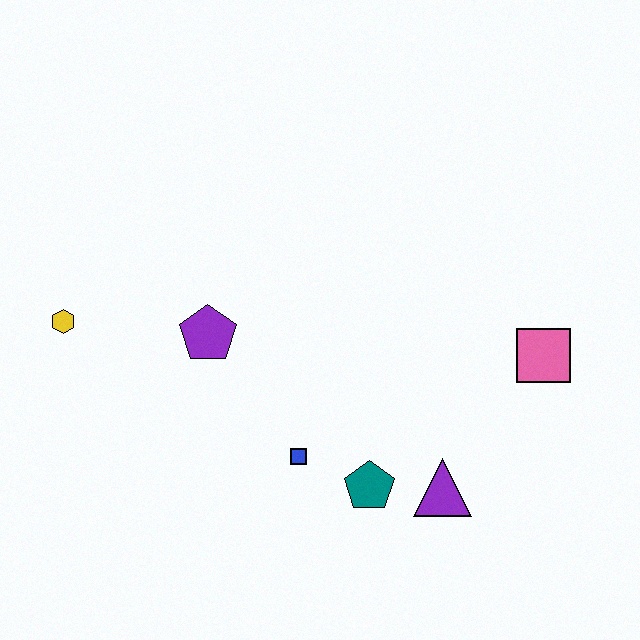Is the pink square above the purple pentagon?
No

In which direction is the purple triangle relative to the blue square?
The purple triangle is to the right of the blue square.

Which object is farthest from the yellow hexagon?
The pink square is farthest from the yellow hexagon.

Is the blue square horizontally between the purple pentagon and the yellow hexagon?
No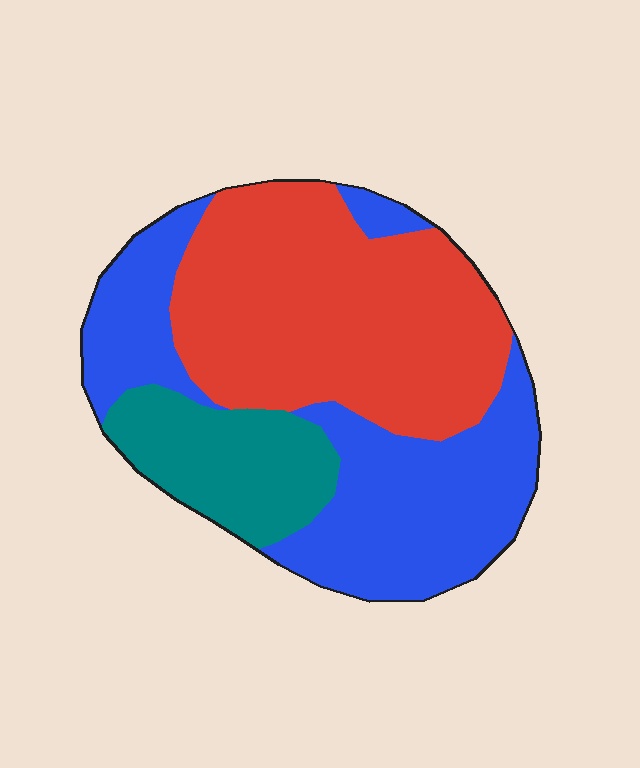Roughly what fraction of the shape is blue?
Blue covers roughly 40% of the shape.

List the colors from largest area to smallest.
From largest to smallest: red, blue, teal.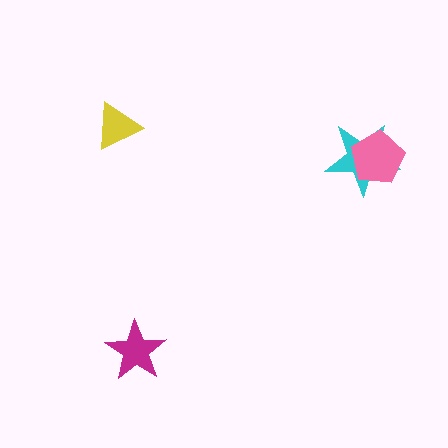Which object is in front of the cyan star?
The pink pentagon is in front of the cyan star.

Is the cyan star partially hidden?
Yes, it is partially covered by another shape.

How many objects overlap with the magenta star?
0 objects overlap with the magenta star.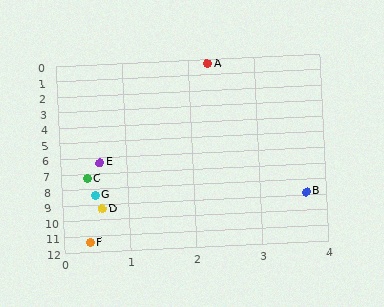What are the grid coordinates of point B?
Point B is at approximately (3.7, 8.8).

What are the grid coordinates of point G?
Point G is at approximately (0.5, 8.4).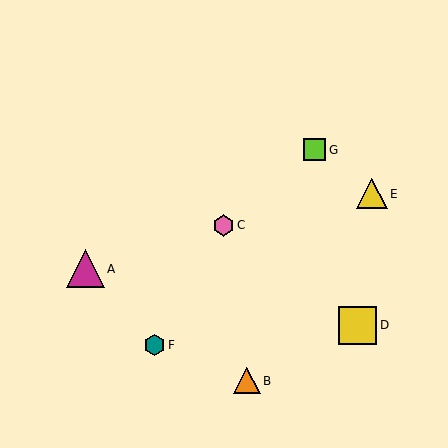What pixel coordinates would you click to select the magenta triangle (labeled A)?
Click at (85, 269) to select the magenta triangle A.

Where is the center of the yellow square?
The center of the yellow square is at (358, 325).